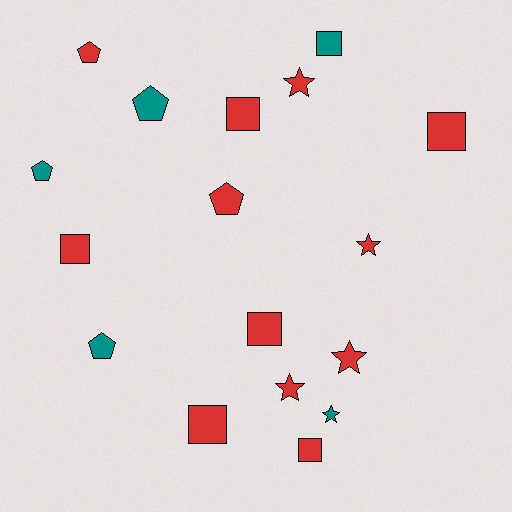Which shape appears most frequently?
Square, with 7 objects.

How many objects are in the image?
There are 17 objects.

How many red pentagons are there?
There are 2 red pentagons.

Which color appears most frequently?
Red, with 12 objects.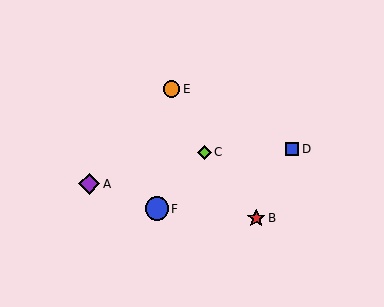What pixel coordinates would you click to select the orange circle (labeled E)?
Click at (172, 89) to select the orange circle E.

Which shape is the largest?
The blue circle (labeled F) is the largest.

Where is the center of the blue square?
The center of the blue square is at (292, 149).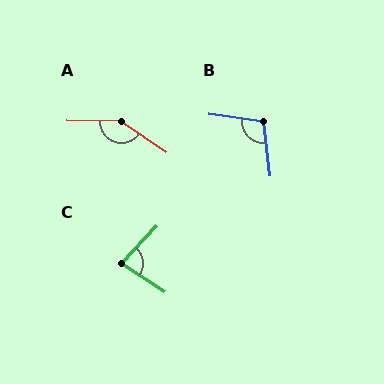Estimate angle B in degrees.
Approximately 104 degrees.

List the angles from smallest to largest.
C (80°), B (104°), A (146°).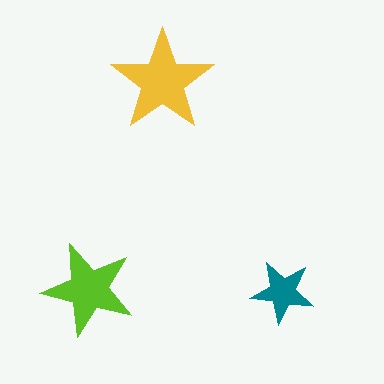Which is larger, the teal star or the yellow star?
The yellow one.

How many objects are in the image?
There are 3 objects in the image.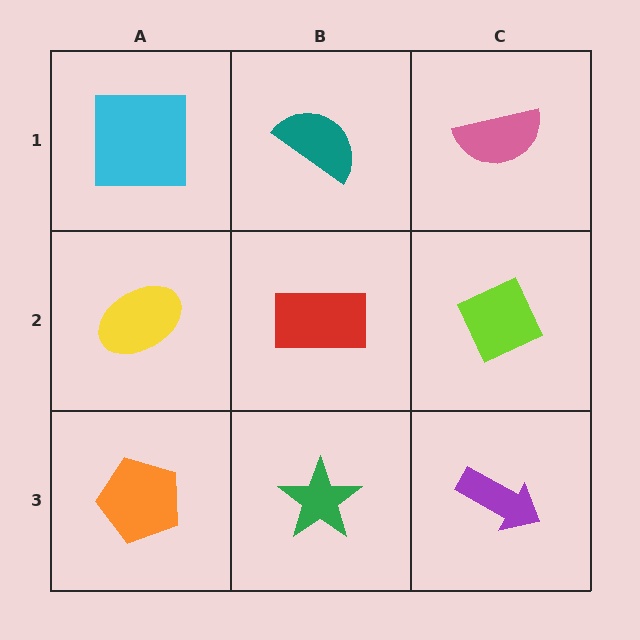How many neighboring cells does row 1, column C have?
2.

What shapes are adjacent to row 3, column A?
A yellow ellipse (row 2, column A), a green star (row 3, column B).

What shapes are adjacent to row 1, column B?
A red rectangle (row 2, column B), a cyan square (row 1, column A), a pink semicircle (row 1, column C).